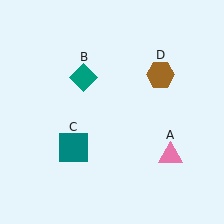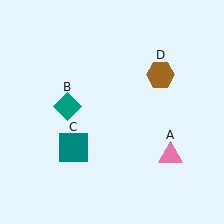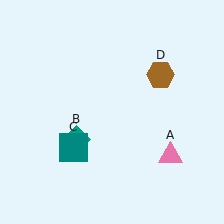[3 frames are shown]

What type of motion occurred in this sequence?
The teal diamond (object B) rotated counterclockwise around the center of the scene.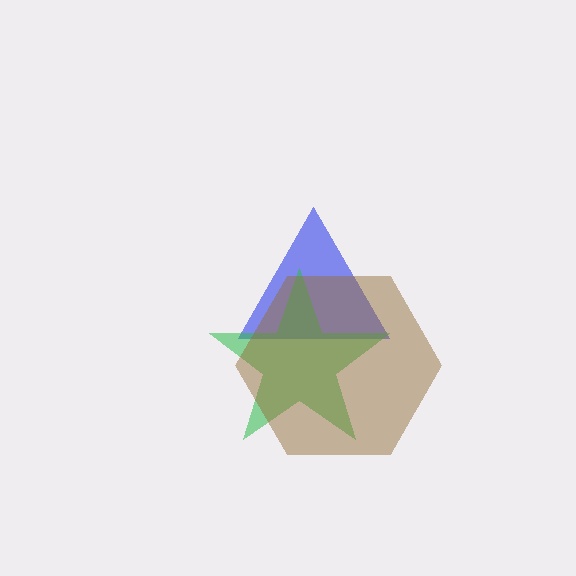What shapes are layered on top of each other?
The layered shapes are: a blue triangle, a green star, a brown hexagon.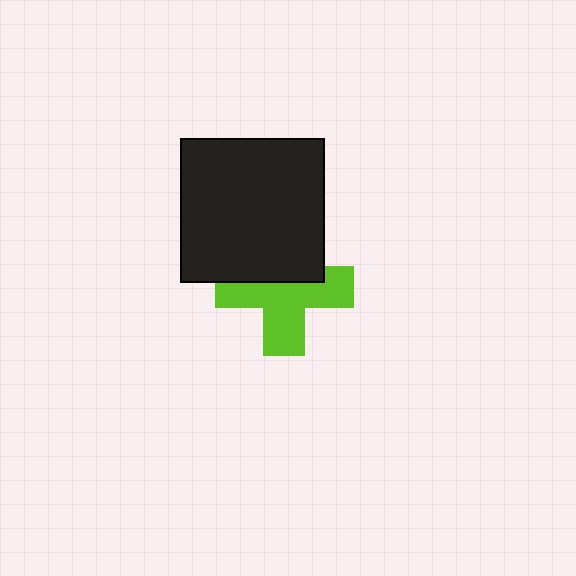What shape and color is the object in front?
The object in front is a black square.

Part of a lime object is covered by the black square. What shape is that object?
It is a cross.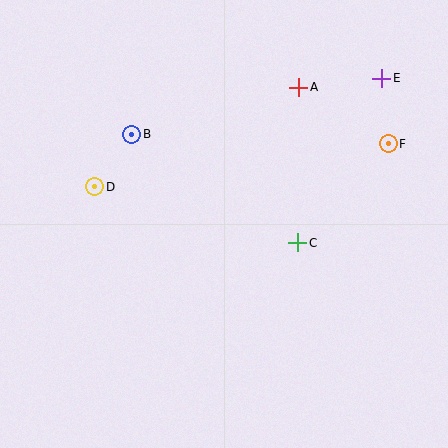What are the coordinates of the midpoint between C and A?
The midpoint between C and A is at (298, 165).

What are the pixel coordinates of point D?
Point D is at (95, 187).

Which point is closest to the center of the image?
Point C at (298, 243) is closest to the center.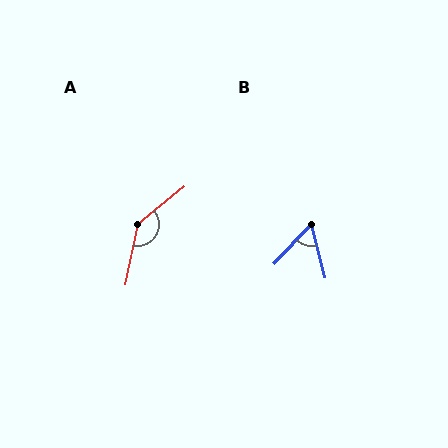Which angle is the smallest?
B, at approximately 58 degrees.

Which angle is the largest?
A, at approximately 141 degrees.